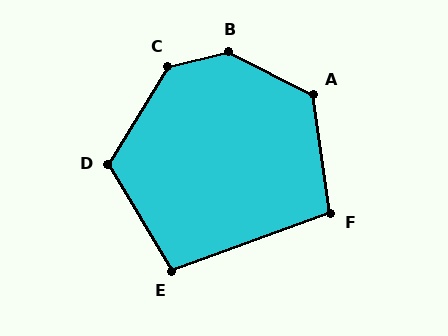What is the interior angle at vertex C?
Approximately 135 degrees (obtuse).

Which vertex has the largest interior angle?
B, at approximately 140 degrees.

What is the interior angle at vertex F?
Approximately 102 degrees (obtuse).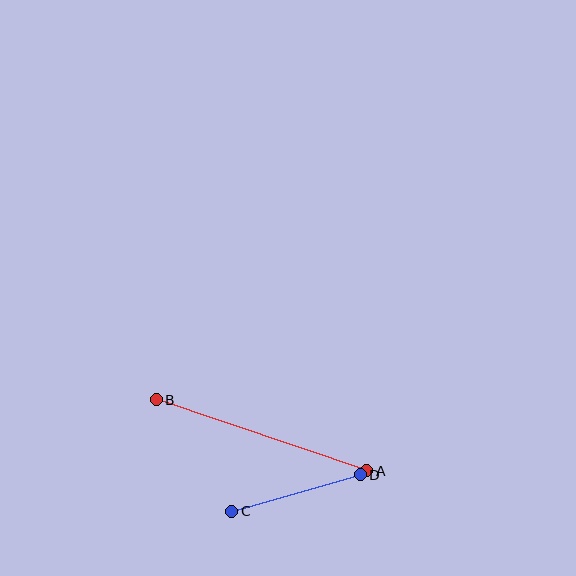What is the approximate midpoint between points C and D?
The midpoint is at approximately (296, 493) pixels.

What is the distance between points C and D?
The distance is approximately 133 pixels.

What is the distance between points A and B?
The distance is approximately 222 pixels.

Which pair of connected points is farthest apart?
Points A and B are farthest apart.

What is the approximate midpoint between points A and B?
The midpoint is at approximately (262, 435) pixels.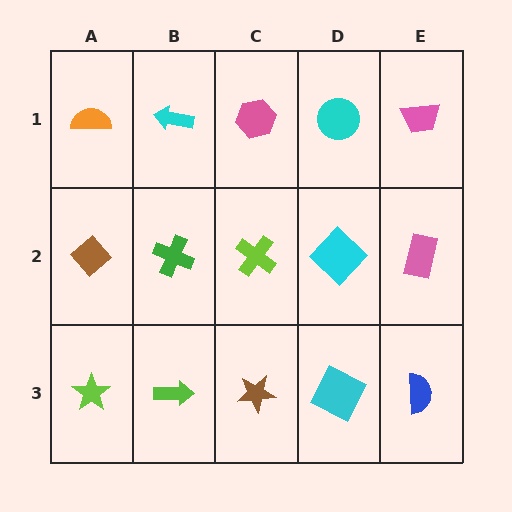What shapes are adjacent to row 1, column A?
A brown diamond (row 2, column A), a cyan arrow (row 1, column B).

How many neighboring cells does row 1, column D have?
3.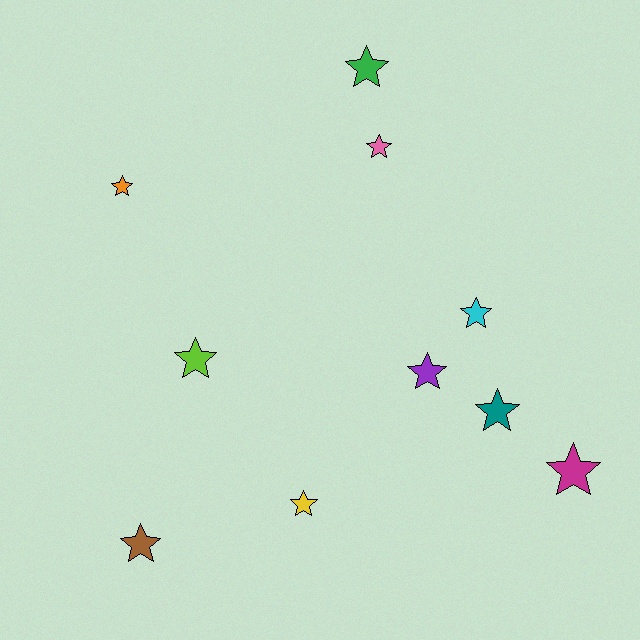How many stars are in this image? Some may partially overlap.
There are 10 stars.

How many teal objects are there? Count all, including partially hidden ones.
There is 1 teal object.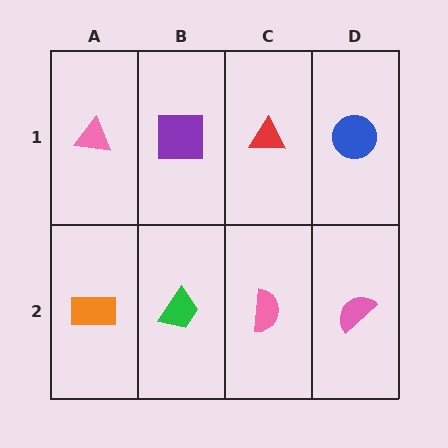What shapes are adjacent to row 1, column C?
A pink semicircle (row 2, column C), a purple square (row 1, column B), a blue circle (row 1, column D).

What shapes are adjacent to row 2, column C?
A red triangle (row 1, column C), a green trapezoid (row 2, column B), a pink semicircle (row 2, column D).